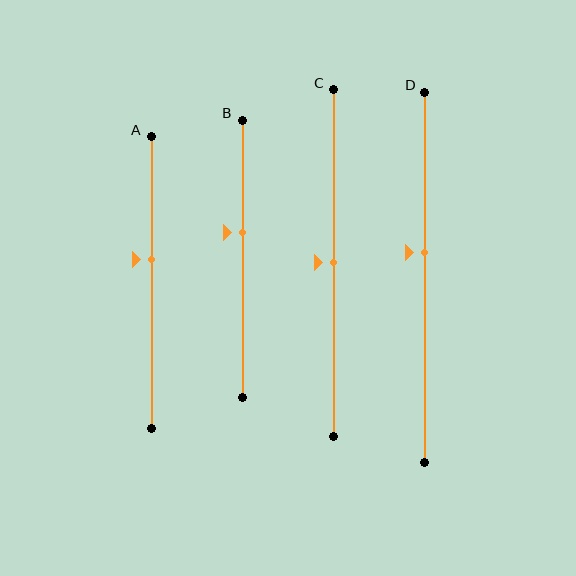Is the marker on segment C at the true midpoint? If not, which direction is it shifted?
Yes, the marker on segment C is at the true midpoint.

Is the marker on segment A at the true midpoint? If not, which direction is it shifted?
No, the marker on segment A is shifted upward by about 8% of the segment length.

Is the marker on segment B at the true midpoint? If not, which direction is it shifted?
No, the marker on segment B is shifted upward by about 9% of the segment length.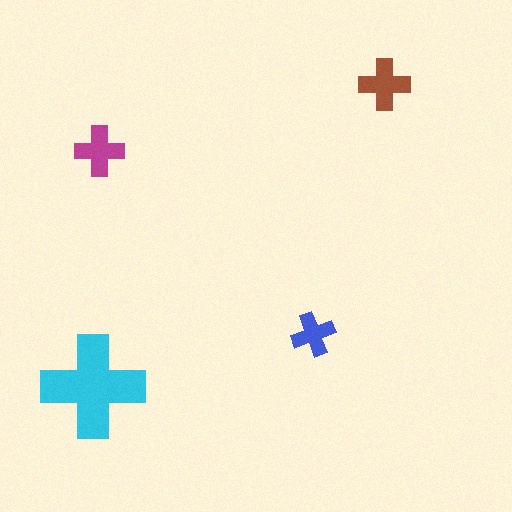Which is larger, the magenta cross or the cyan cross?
The cyan one.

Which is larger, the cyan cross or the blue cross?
The cyan one.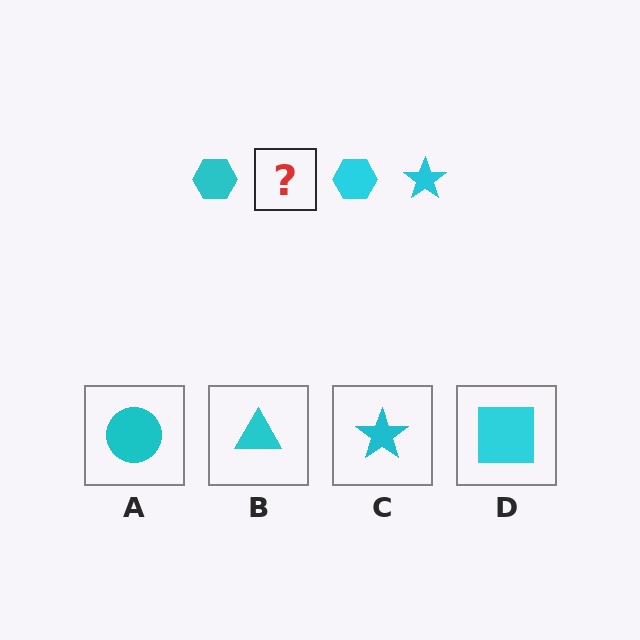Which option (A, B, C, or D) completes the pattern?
C.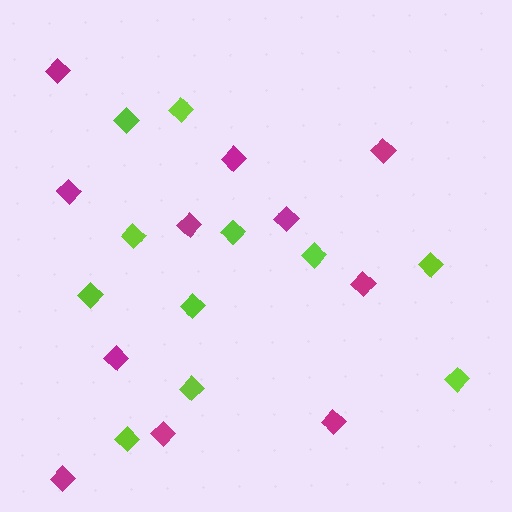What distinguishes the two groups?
There are 2 groups: one group of lime diamonds (11) and one group of magenta diamonds (11).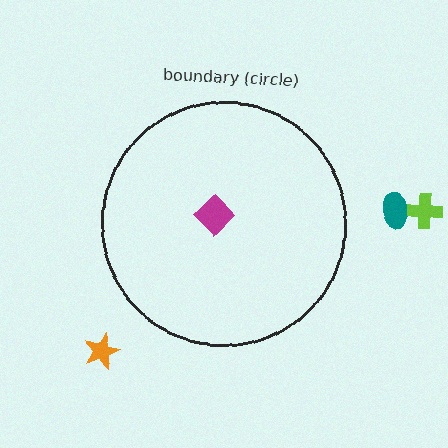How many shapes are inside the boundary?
1 inside, 3 outside.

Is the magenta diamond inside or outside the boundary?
Inside.